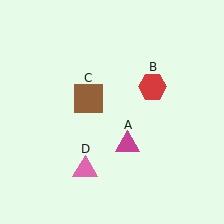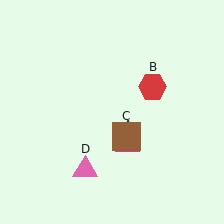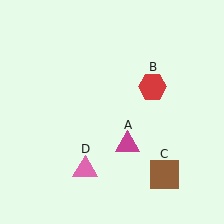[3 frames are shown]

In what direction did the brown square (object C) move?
The brown square (object C) moved down and to the right.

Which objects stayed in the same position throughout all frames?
Magenta triangle (object A) and red hexagon (object B) and pink triangle (object D) remained stationary.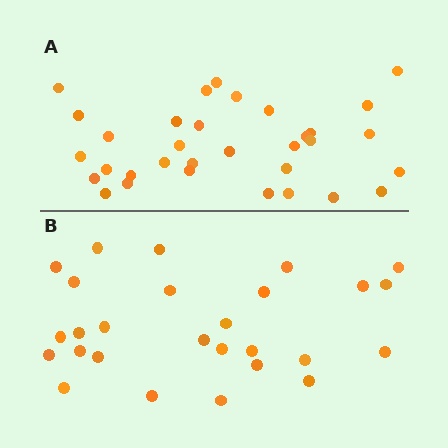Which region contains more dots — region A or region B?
Region A (the top region) has more dots.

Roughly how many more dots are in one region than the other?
Region A has about 6 more dots than region B.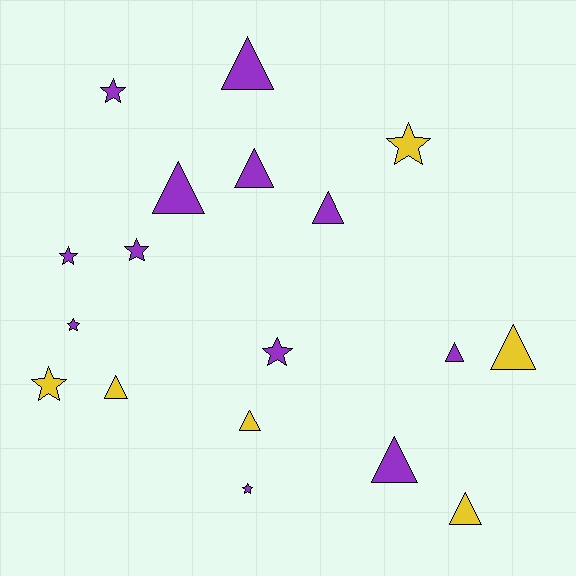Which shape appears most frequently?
Triangle, with 10 objects.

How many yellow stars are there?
There are 2 yellow stars.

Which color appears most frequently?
Purple, with 12 objects.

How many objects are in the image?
There are 18 objects.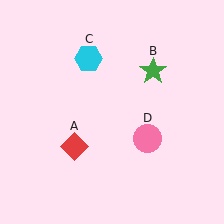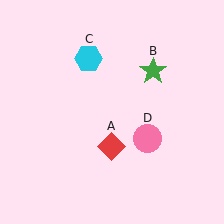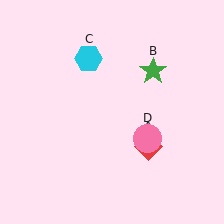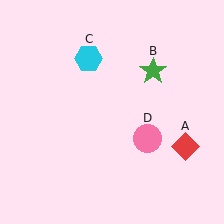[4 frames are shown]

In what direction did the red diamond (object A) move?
The red diamond (object A) moved right.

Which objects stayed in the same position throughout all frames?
Green star (object B) and cyan hexagon (object C) and pink circle (object D) remained stationary.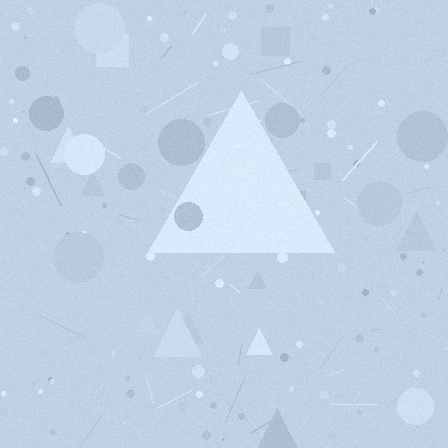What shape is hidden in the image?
A triangle is hidden in the image.